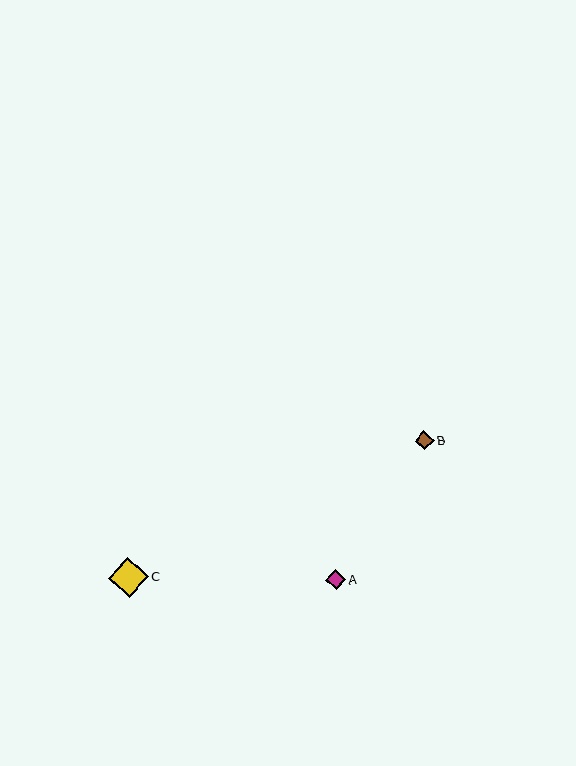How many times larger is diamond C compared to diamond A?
Diamond C is approximately 2.1 times the size of diamond A.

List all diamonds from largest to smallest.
From largest to smallest: C, A, B.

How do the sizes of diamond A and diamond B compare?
Diamond A and diamond B are approximately the same size.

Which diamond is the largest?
Diamond C is the largest with a size of approximately 40 pixels.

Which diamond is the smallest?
Diamond B is the smallest with a size of approximately 19 pixels.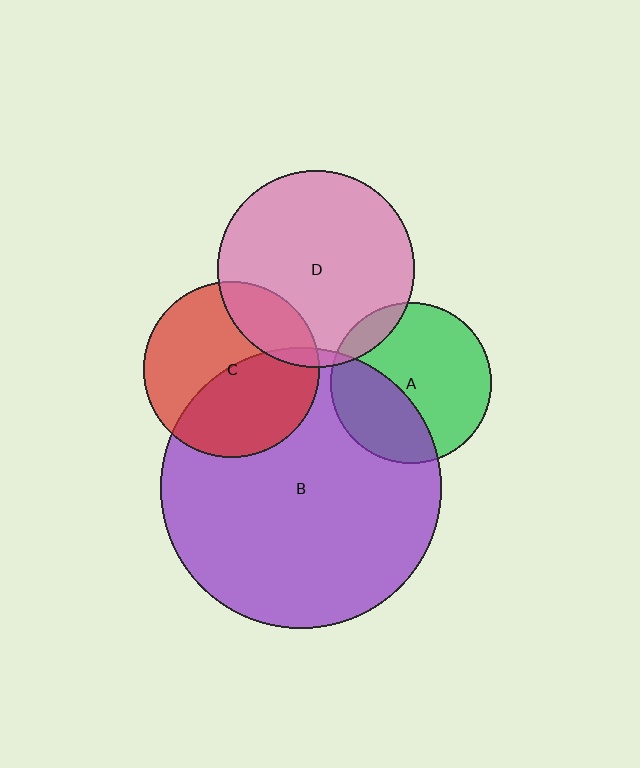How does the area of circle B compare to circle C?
Approximately 2.5 times.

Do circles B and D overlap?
Yes.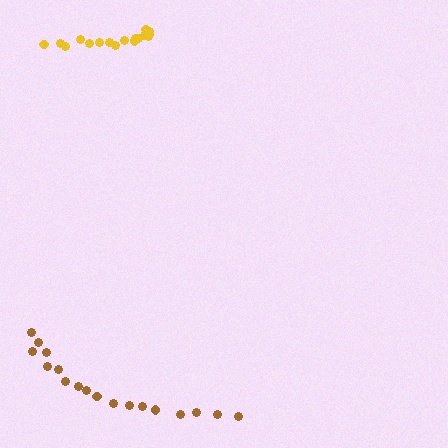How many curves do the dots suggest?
There are 2 distinct paths.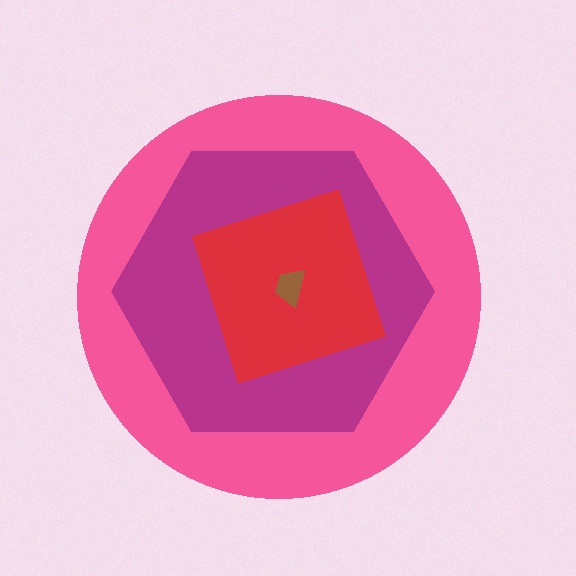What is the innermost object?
The brown trapezoid.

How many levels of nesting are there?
4.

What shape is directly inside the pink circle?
The magenta hexagon.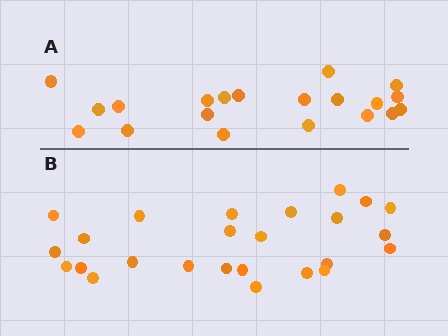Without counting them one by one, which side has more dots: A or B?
Region B (the bottom region) has more dots.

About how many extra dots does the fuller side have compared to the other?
Region B has about 5 more dots than region A.